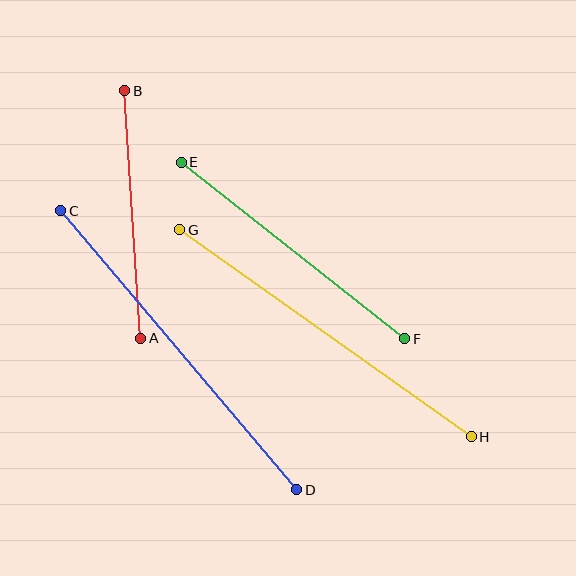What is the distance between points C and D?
The distance is approximately 366 pixels.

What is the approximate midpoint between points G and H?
The midpoint is at approximately (325, 333) pixels.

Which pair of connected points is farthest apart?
Points C and D are farthest apart.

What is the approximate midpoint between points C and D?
The midpoint is at approximately (179, 350) pixels.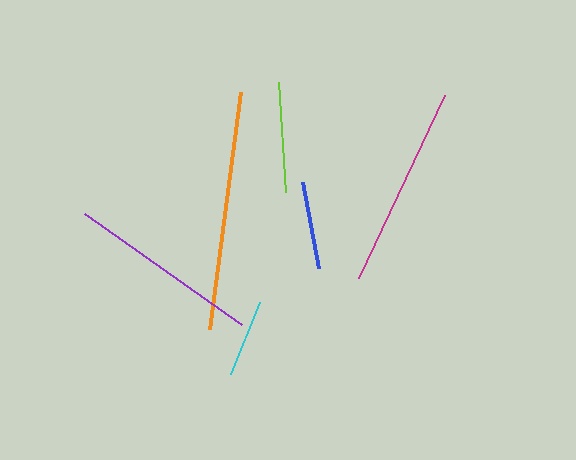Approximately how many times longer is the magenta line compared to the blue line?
The magenta line is approximately 2.3 times the length of the blue line.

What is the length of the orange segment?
The orange segment is approximately 239 pixels long.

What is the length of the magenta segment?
The magenta segment is approximately 203 pixels long.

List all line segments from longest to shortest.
From longest to shortest: orange, magenta, purple, lime, blue, cyan.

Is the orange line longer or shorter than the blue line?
The orange line is longer than the blue line.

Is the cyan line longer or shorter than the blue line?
The blue line is longer than the cyan line.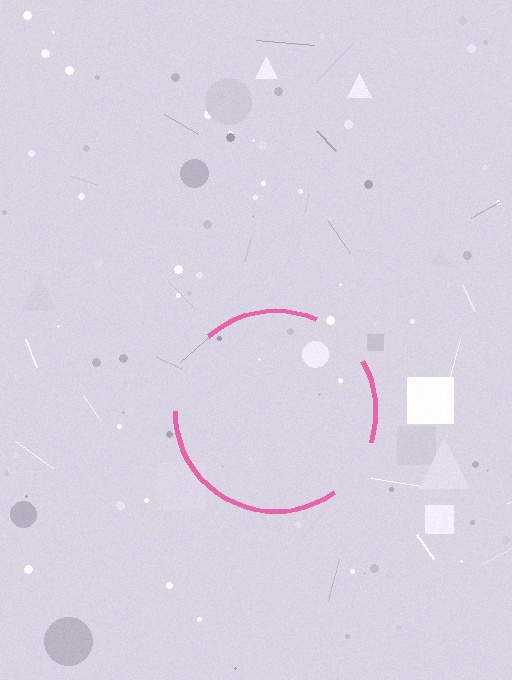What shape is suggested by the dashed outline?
The dashed outline suggests a circle.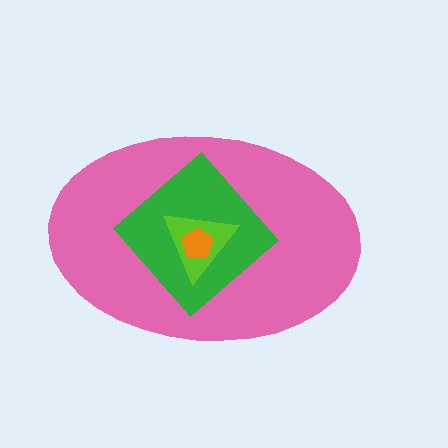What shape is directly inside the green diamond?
The lime triangle.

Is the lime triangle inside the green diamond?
Yes.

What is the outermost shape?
The pink ellipse.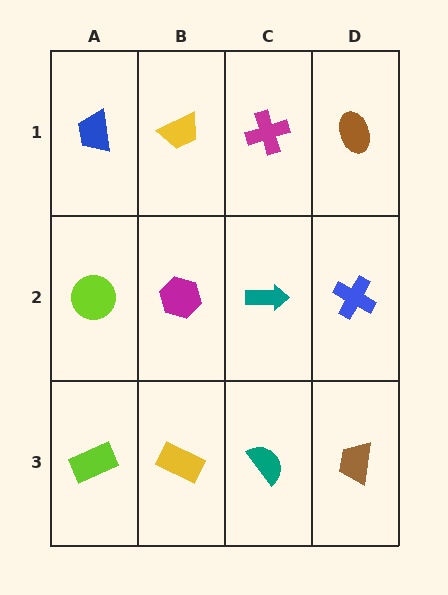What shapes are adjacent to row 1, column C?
A teal arrow (row 2, column C), a yellow trapezoid (row 1, column B), a brown ellipse (row 1, column D).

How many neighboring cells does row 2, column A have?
3.